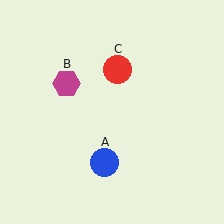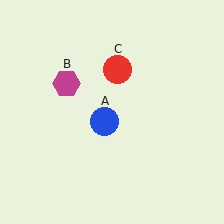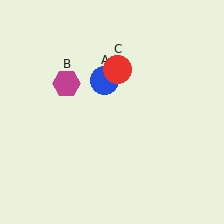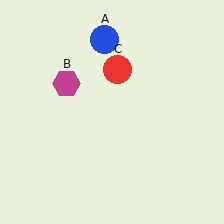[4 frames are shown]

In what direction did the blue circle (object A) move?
The blue circle (object A) moved up.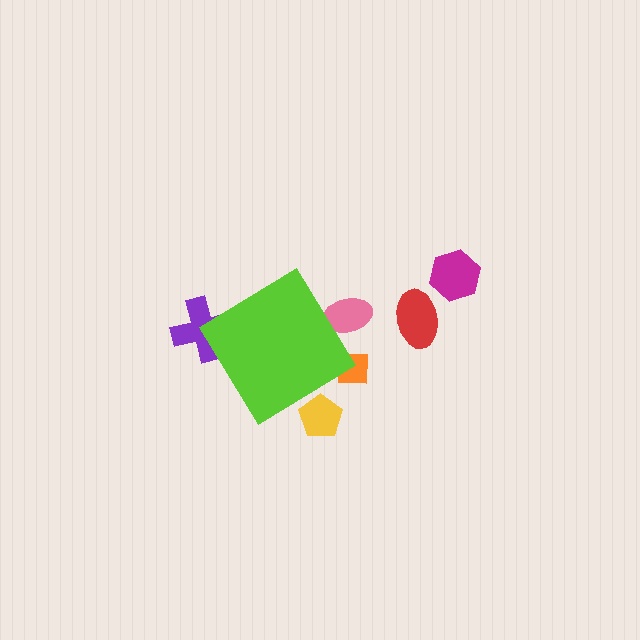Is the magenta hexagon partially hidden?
No, the magenta hexagon is fully visible.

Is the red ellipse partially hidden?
No, the red ellipse is fully visible.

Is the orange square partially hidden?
Yes, the orange square is partially hidden behind the lime diamond.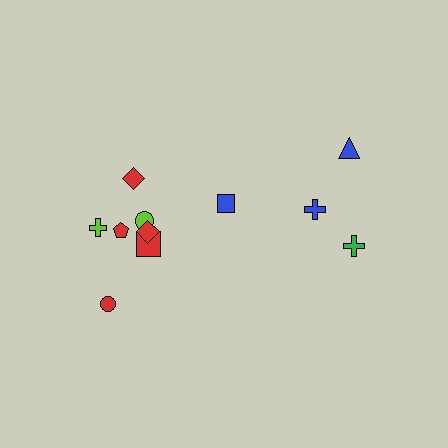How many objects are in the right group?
There are 4 objects.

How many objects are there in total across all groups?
There are 11 objects.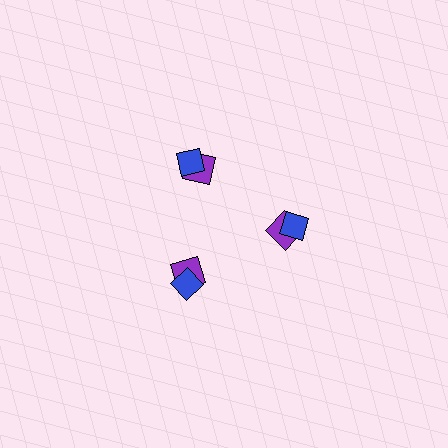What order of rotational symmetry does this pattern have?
This pattern has 3-fold rotational symmetry.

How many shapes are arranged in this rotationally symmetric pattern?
There are 6 shapes, arranged in 3 groups of 2.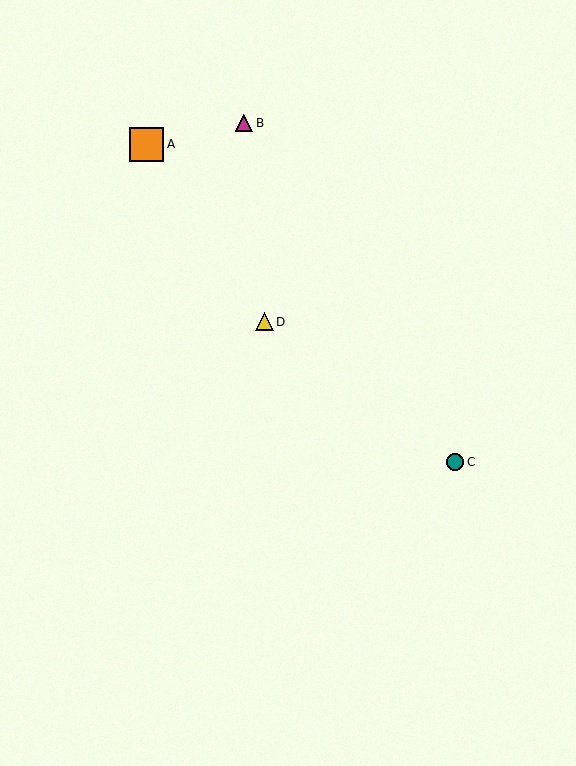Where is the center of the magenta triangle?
The center of the magenta triangle is at (244, 123).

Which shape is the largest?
The orange square (labeled A) is the largest.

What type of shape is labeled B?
Shape B is a magenta triangle.